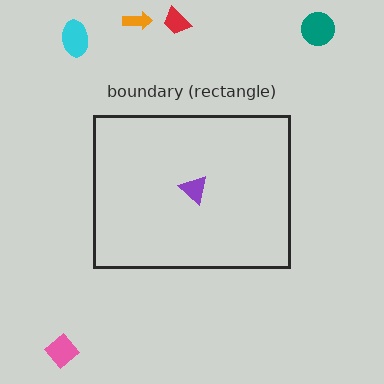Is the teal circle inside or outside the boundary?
Outside.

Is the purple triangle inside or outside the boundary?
Inside.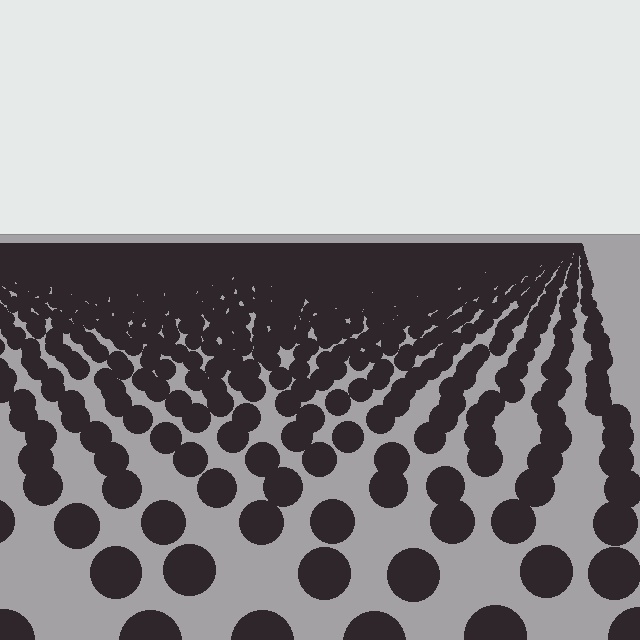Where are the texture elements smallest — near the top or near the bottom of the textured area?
Near the top.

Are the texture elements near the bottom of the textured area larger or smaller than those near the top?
Larger. Near the bottom, elements are closer to the viewer and appear at a bigger on-screen size.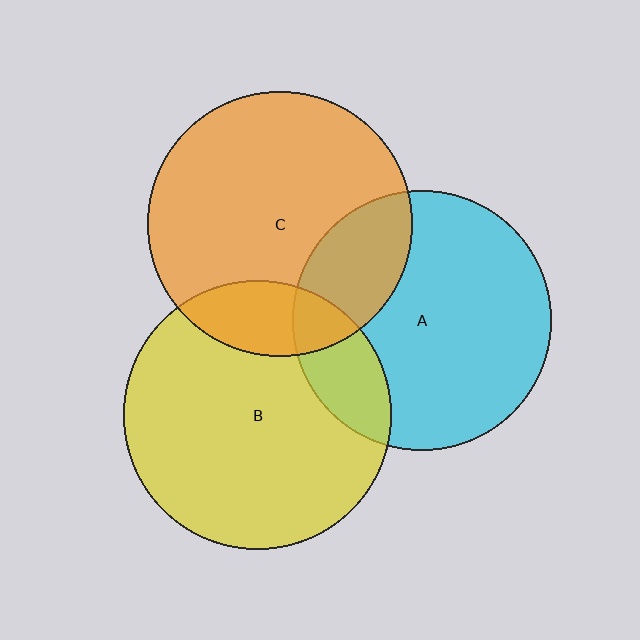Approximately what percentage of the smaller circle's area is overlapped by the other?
Approximately 15%.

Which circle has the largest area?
Circle B (yellow).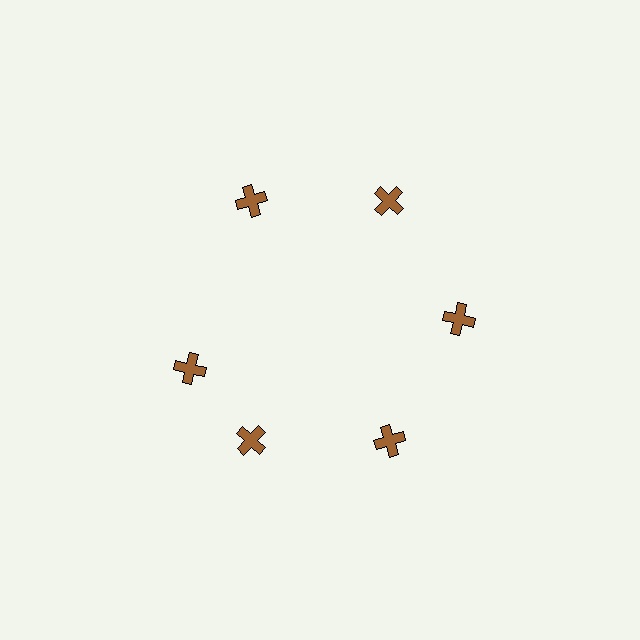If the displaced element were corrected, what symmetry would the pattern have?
It would have 6-fold rotational symmetry — the pattern would map onto itself every 60 degrees.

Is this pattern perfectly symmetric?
No. The 6 brown crosses are arranged in a ring, but one element near the 9 o'clock position is rotated out of alignment along the ring, breaking the 6-fold rotational symmetry.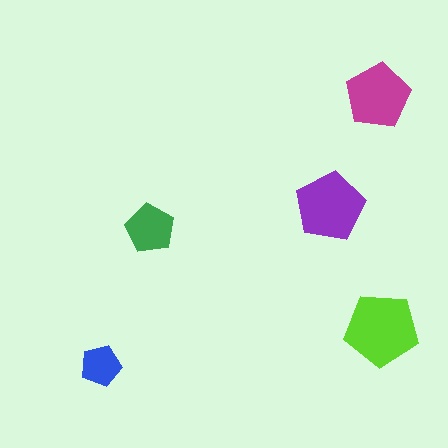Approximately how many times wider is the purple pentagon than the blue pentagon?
About 1.5 times wider.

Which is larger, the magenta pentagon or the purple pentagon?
The purple one.